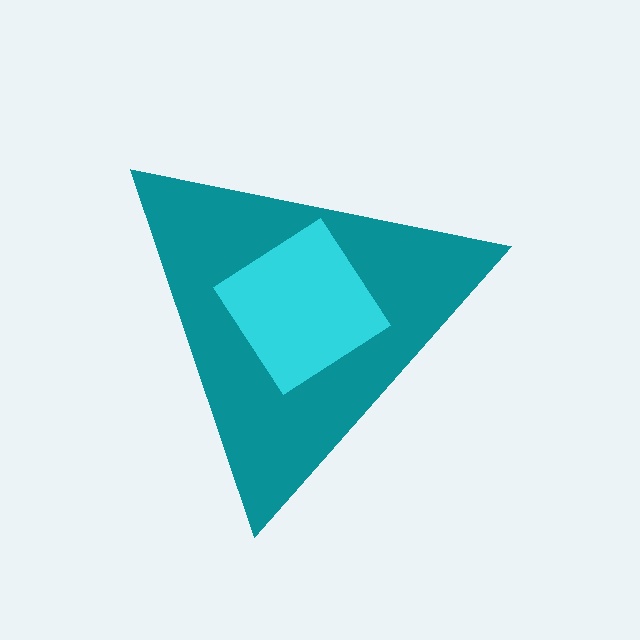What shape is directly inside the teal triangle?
The cyan diamond.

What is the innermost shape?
The cyan diamond.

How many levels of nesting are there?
2.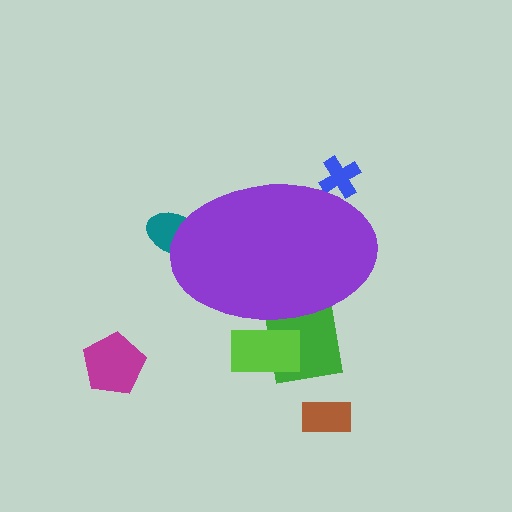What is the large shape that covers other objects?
A purple ellipse.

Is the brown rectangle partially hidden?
No, the brown rectangle is fully visible.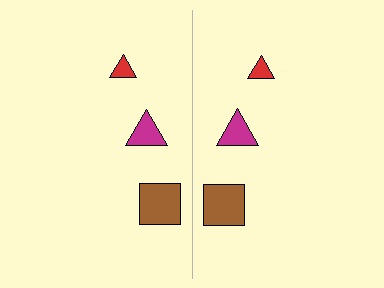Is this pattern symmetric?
Yes, this pattern has bilateral (reflection) symmetry.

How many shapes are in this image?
There are 6 shapes in this image.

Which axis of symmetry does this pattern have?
The pattern has a vertical axis of symmetry running through the center of the image.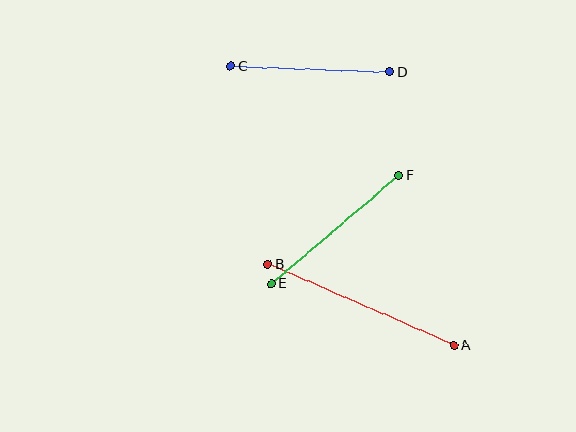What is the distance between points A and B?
The distance is approximately 203 pixels.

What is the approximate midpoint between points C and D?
The midpoint is at approximately (310, 69) pixels.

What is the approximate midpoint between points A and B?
The midpoint is at approximately (361, 305) pixels.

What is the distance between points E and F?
The distance is approximately 167 pixels.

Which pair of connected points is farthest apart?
Points A and B are farthest apart.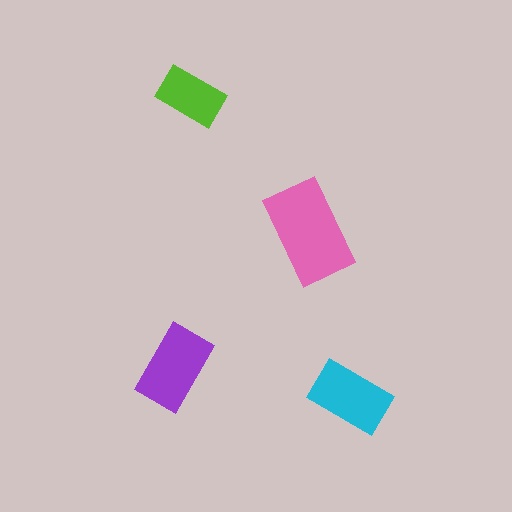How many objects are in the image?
There are 4 objects in the image.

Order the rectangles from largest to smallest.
the pink one, the purple one, the cyan one, the lime one.